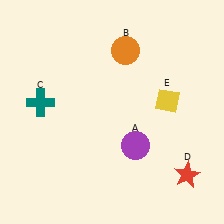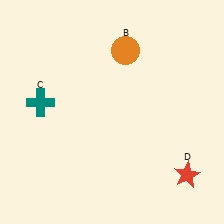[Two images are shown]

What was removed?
The yellow diamond (E), the purple circle (A) were removed in Image 2.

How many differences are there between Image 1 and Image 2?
There are 2 differences between the two images.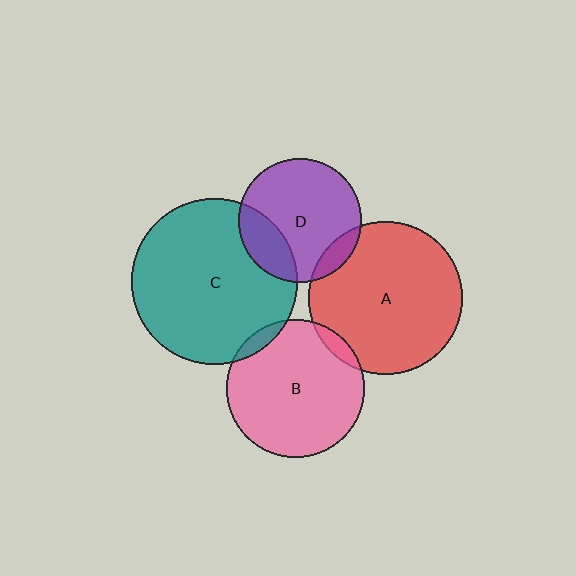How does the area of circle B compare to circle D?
Approximately 1.2 times.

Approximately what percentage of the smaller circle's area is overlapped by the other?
Approximately 10%.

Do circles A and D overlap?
Yes.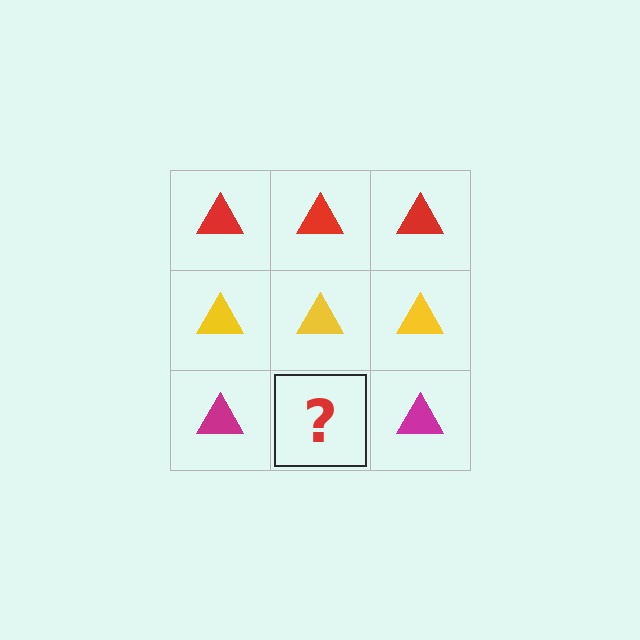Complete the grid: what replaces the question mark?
The question mark should be replaced with a magenta triangle.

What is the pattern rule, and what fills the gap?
The rule is that each row has a consistent color. The gap should be filled with a magenta triangle.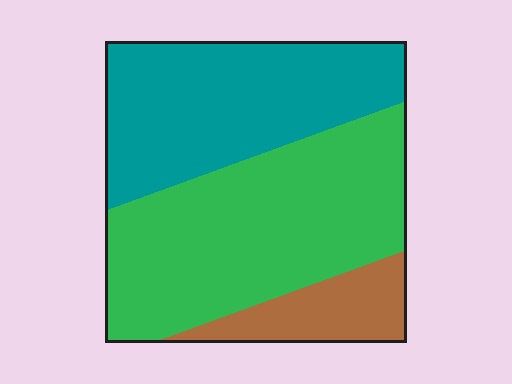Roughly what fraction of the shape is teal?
Teal takes up between a third and a half of the shape.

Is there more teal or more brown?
Teal.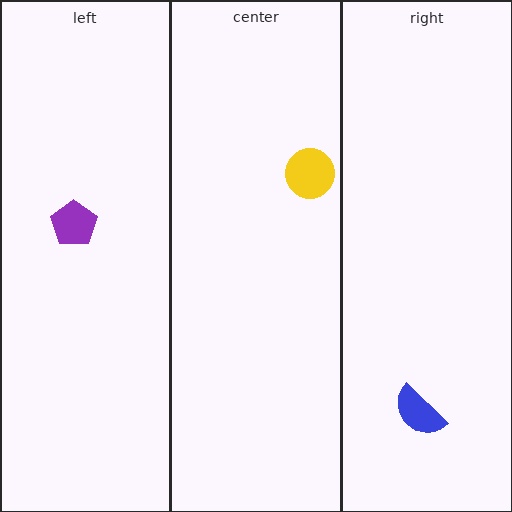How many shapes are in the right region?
1.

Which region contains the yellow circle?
The center region.